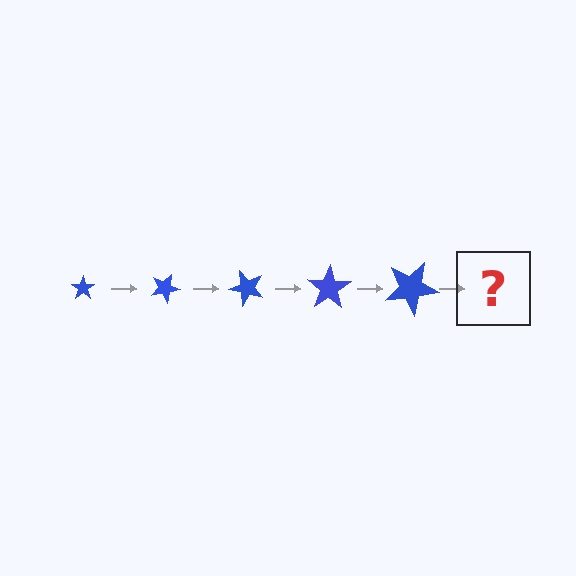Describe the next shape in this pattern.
It should be a star, larger than the previous one and rotated 125 degrees from the start.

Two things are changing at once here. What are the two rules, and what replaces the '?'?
The two rules are that the star grows larger each step and it rotates 25 degrees each step. The '?' should be a star, larger than the previous one and rotated 125 degrees from the start.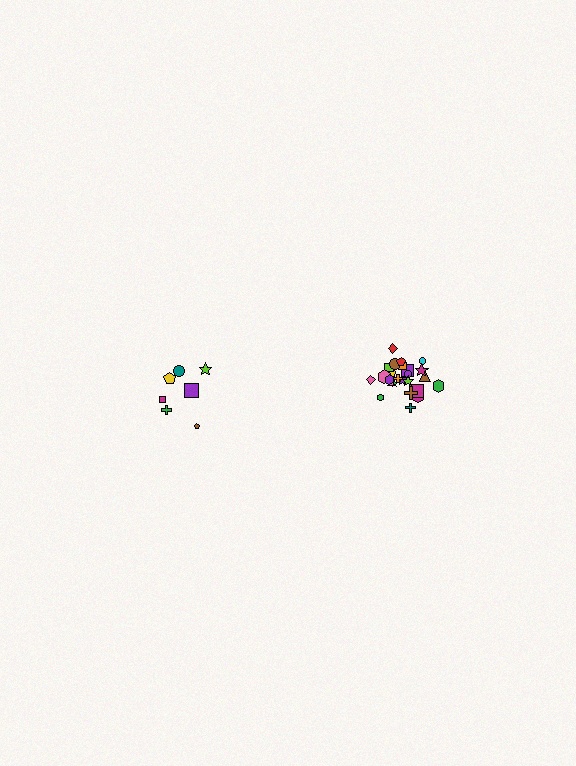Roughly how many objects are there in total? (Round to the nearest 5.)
Roughly 30 objects in total.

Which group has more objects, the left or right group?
The right group.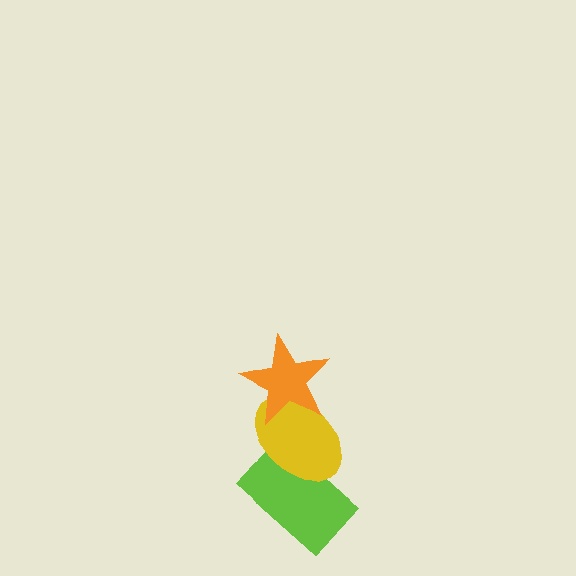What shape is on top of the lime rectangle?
The yellow ellipse is on top of the lime rectangle.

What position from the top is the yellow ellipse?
The yellow ellipse is 2nd from the top.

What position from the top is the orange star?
The orange star is 1st from the top.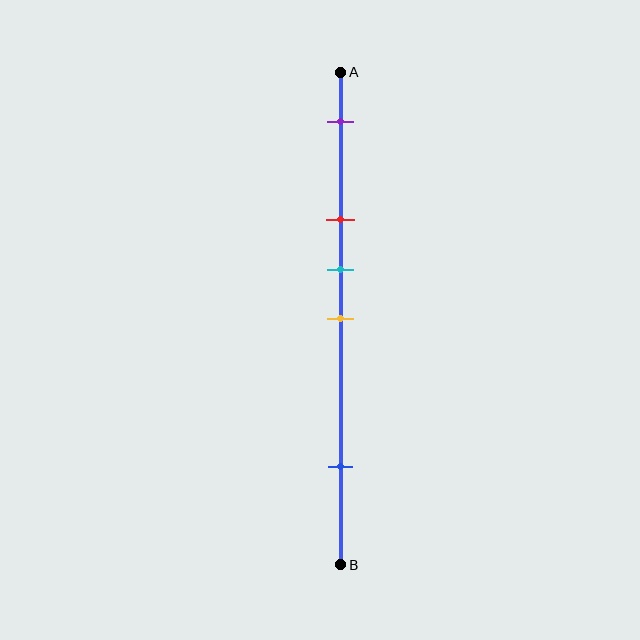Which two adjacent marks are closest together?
The cyan and yellow marks are the closest adjacent pair.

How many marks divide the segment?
There are 5 marks dividing the segment.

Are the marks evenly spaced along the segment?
No, the marks are not evenly spaced.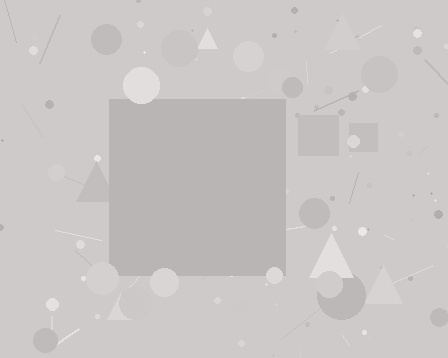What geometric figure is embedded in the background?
A square is embedded in the background.